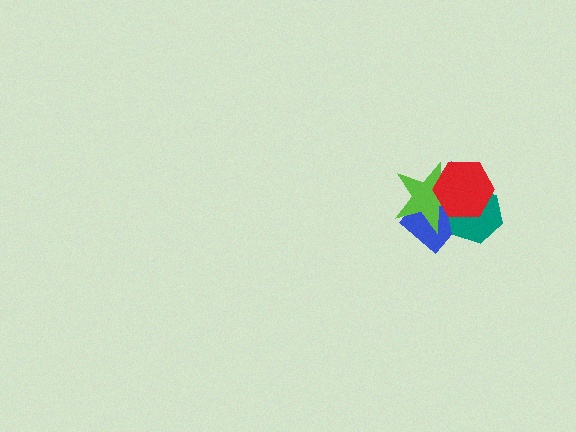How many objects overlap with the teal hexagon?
3 objects overlap with the teal hexagon.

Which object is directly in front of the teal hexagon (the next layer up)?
The lime star is directly in front of the teal hexagon.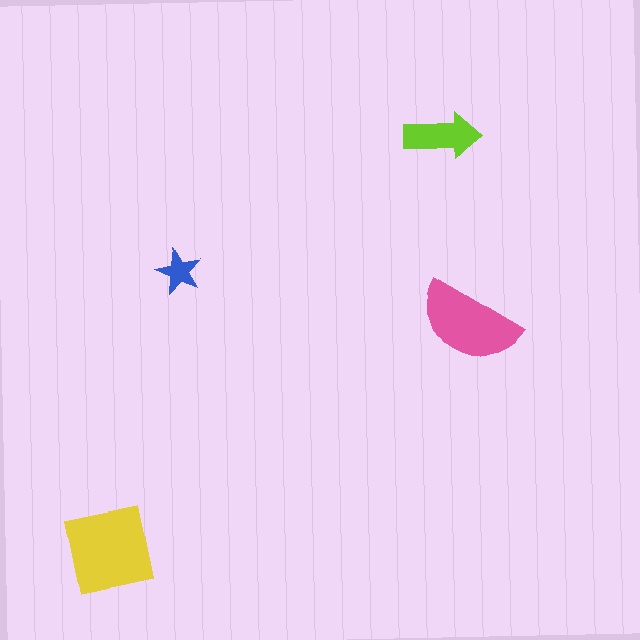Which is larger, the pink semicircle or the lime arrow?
The pink semicircle.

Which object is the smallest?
The blue star.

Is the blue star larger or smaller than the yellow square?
Smaller.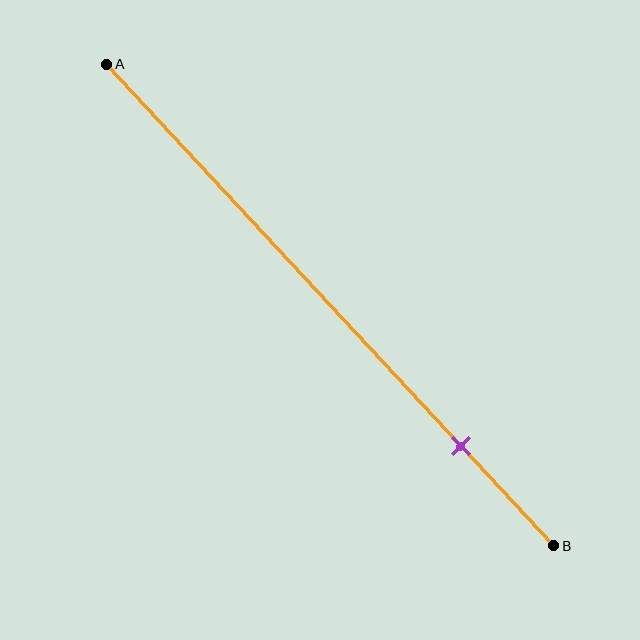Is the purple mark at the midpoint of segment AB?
No, the mark is at about 80% from A, not at the 50% midpoint.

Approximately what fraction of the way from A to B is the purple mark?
The purple mark is approximately 80% of the way from A to B.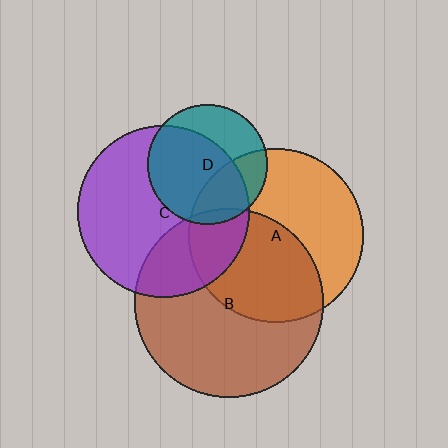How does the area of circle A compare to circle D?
Approximately 2.1 times.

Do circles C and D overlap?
Yes.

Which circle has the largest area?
Circle B (brown).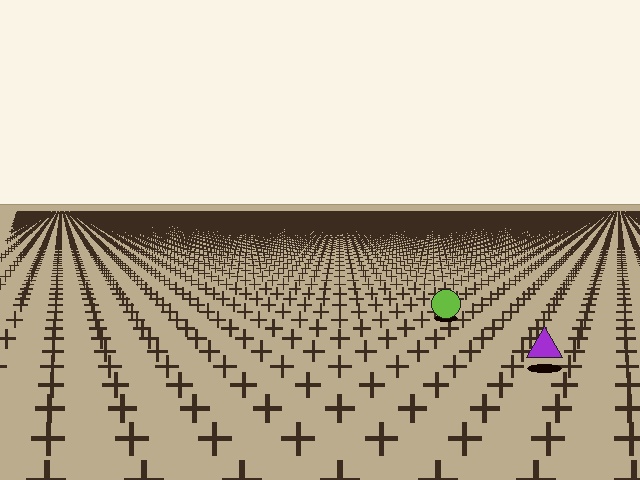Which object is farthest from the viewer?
The lime circle is farthest from the viewer. It appears smaller and the ground texture around it is denser.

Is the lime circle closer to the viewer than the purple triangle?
No. The purple triangle is closer — you can tell from the texture gradient: the ground texture is coarser near it.